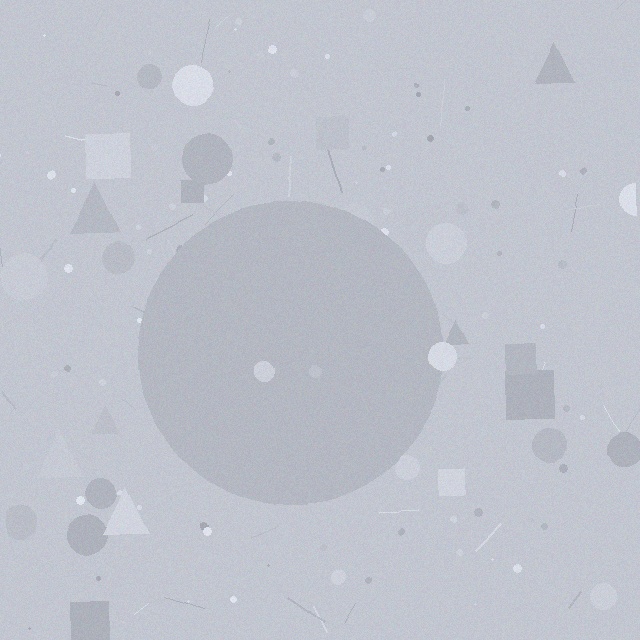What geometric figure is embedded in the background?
A circle is embedded in the background.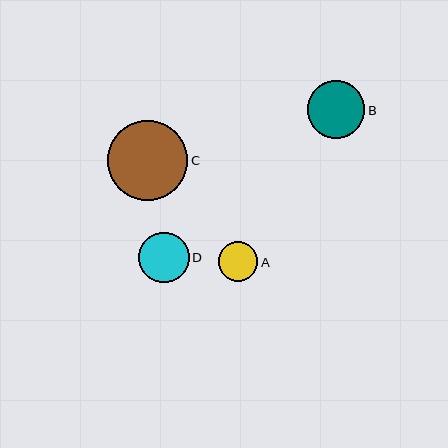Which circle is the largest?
Circle C is the largest with a size of approximately 80 pixels.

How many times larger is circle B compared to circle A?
Circle B is approximately 1.5 times the size of circle A.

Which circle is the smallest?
Circle A is the smallest with a size of approximately 40 pixels.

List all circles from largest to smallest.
From largest to smallest: C, B, D, A.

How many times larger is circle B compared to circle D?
Circle B is approximately 1.1 times the size of circle D.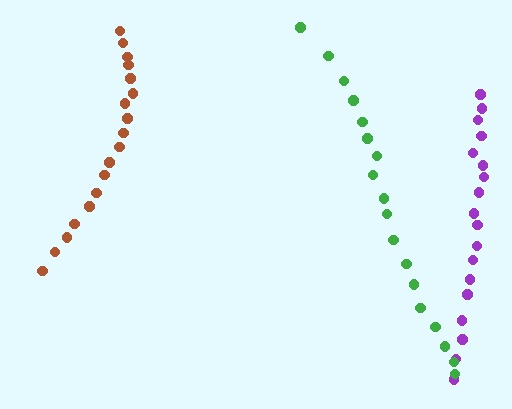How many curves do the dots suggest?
There are 3 distinct paths.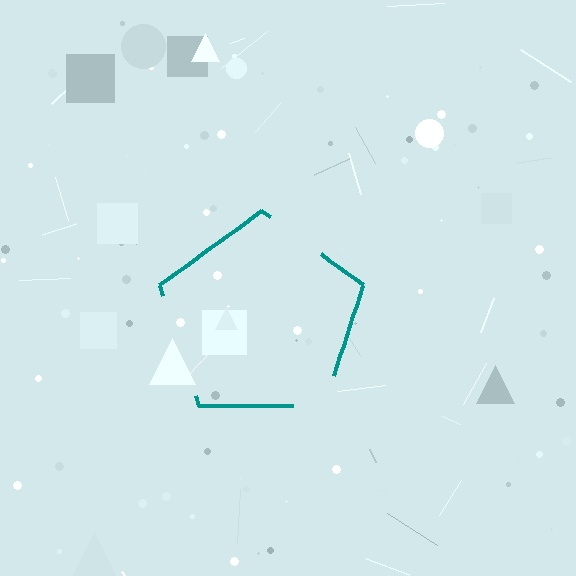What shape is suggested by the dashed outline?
The dashed outline suggests a pentagon.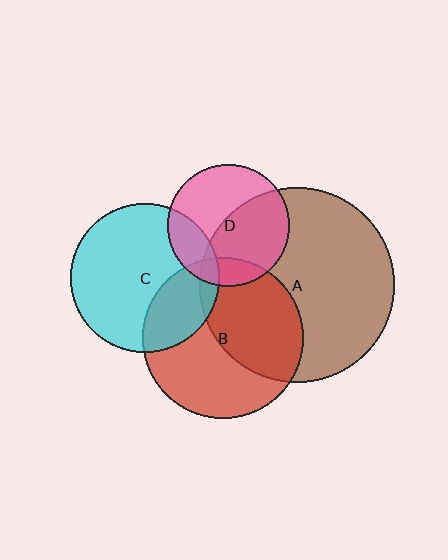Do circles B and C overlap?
Yes.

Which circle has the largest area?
Circle A (brown).